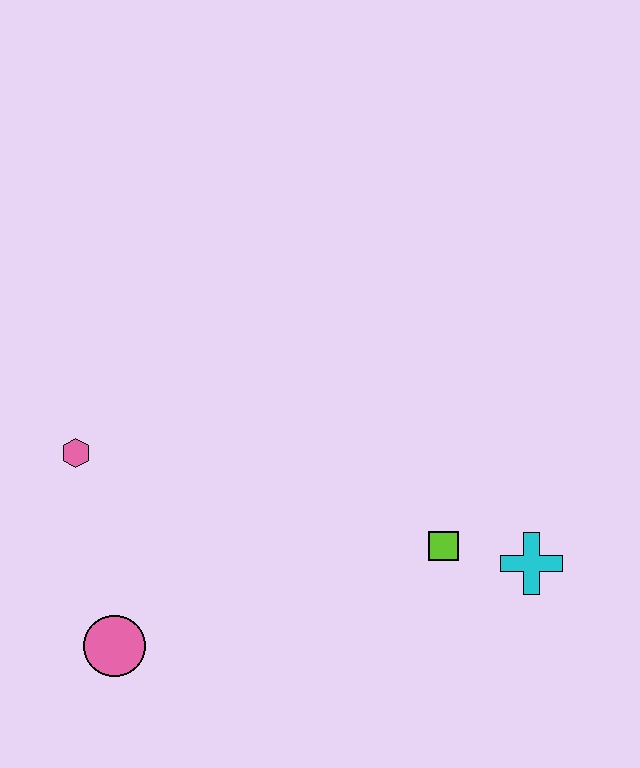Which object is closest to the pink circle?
The pink hexagon is closest to the pink circle.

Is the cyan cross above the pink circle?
Yes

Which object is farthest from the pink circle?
The cyan cross is farthest from the pink circle.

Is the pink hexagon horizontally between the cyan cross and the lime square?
No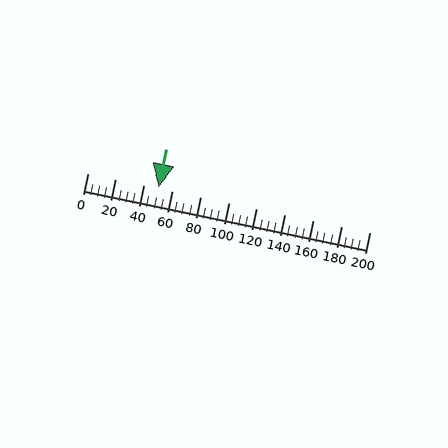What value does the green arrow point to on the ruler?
The green arrow points to approximately 50.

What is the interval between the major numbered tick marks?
The major tick marks are spaced 20 units apart.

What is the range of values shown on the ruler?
The ruler shows values from 0 to 200.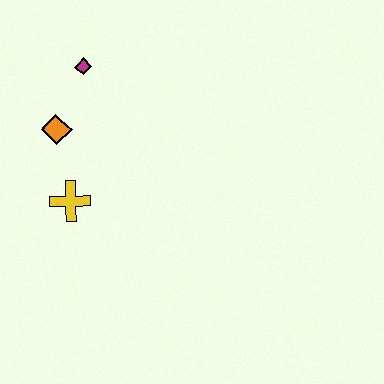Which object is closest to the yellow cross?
The orange diamond is closest to the yellow cross.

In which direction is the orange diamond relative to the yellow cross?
The orange diamond is above the yellow cross.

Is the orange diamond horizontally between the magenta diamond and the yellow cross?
No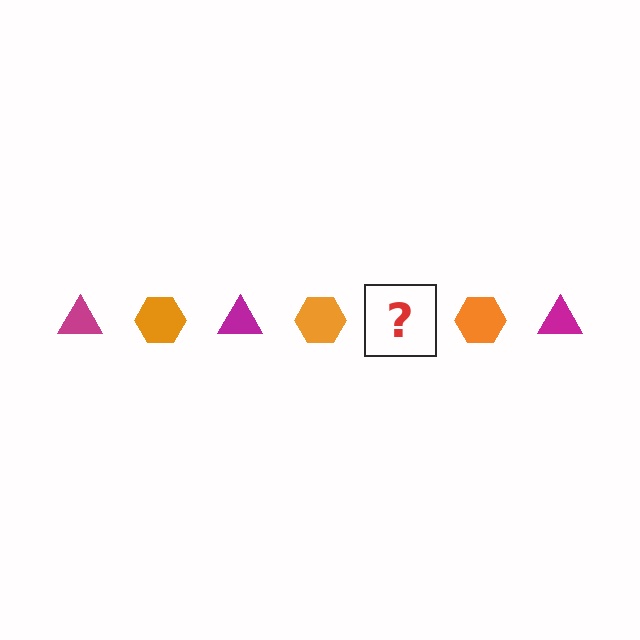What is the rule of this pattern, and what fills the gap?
The rule is that the pattern alternates between magenta triangle and orange hexagon. The gap should be filled with a magenta triangle.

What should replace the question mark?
The question mark should be replaced with a magenta triangle.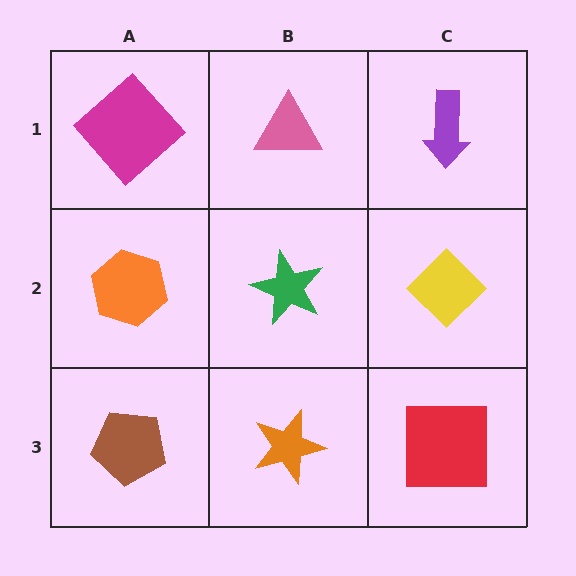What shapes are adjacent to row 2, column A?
A magenta diamond (row 1, column A), a brown pentagon (row 3, column A), a green star (row 2, column B).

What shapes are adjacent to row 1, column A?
An orange hexagon (row 2, column A), a pink triangle (row 1, column B).